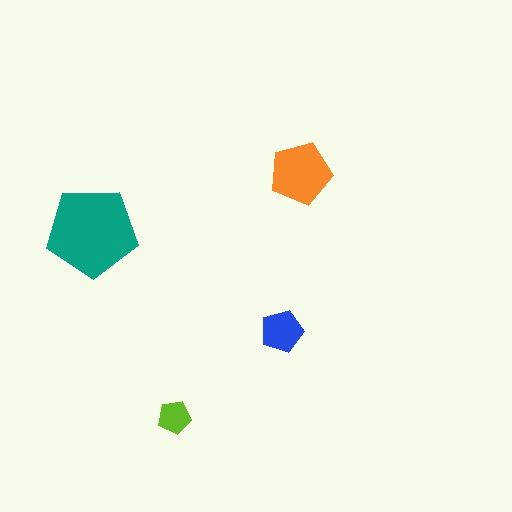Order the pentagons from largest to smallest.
the teal one, the orange one, the blue one, the lime one.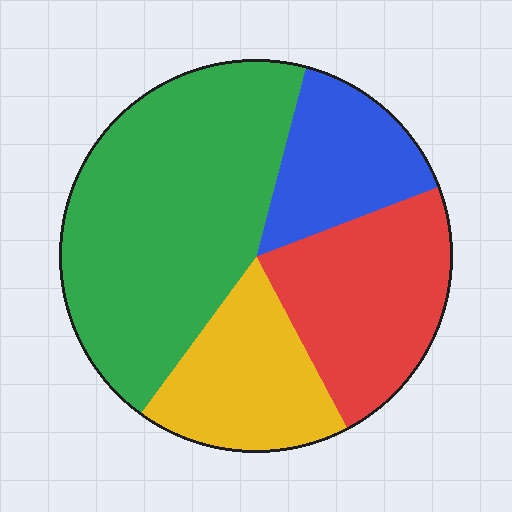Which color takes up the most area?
Green, at roughly 45%.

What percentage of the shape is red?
Red takes up about one quarter (1/4) of the shape.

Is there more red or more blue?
Red.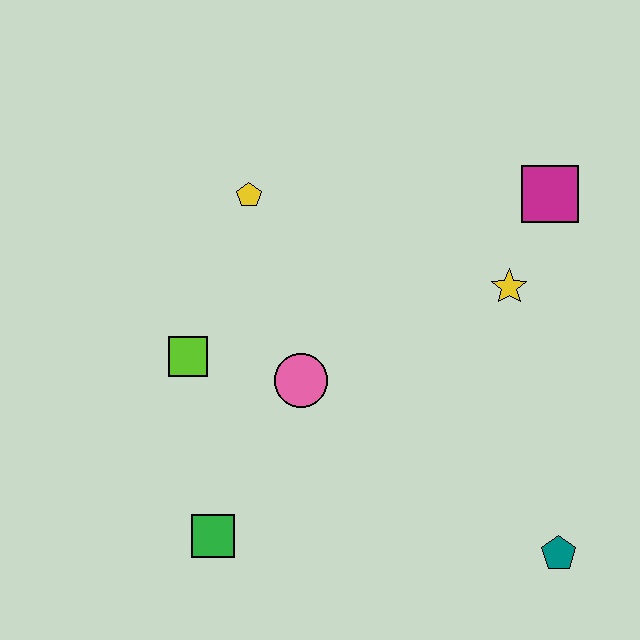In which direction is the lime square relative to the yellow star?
The lime square is to the left of the yellow star.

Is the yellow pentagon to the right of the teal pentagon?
No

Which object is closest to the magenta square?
The yellow star is closest to the magenta square.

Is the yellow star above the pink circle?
Yes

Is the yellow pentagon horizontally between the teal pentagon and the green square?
Yes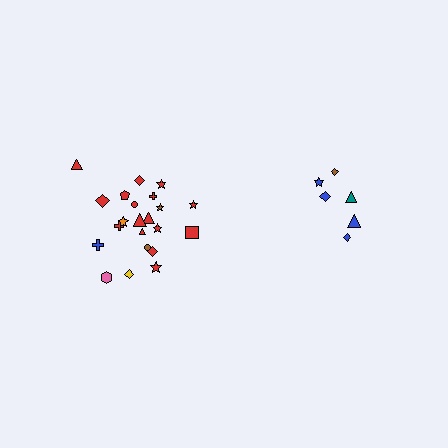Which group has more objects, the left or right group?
The left group.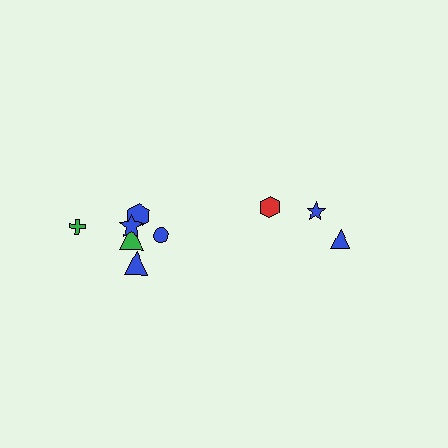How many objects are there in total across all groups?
There are 9 objects.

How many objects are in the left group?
There are 6 objects.